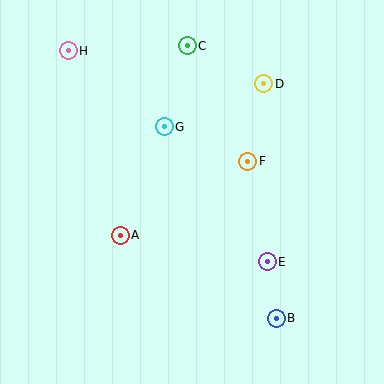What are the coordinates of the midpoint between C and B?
The midpoint between C and B is at (232, 182).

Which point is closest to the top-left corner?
Point H is closest to the top-left corner.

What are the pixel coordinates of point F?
Point F is at (248, 161).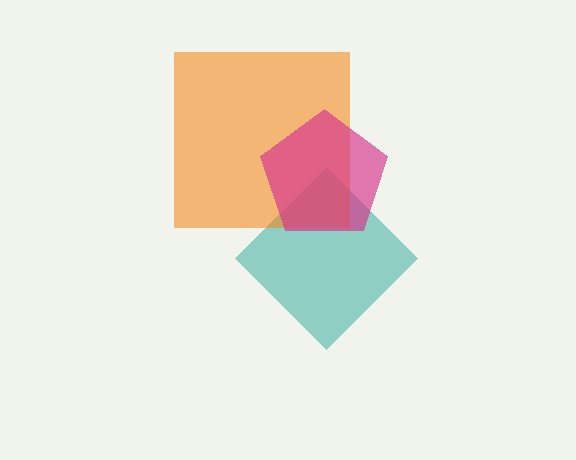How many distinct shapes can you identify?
There are 3 distinct shapes: a teal diamond, an orange square, a magenta pentagon.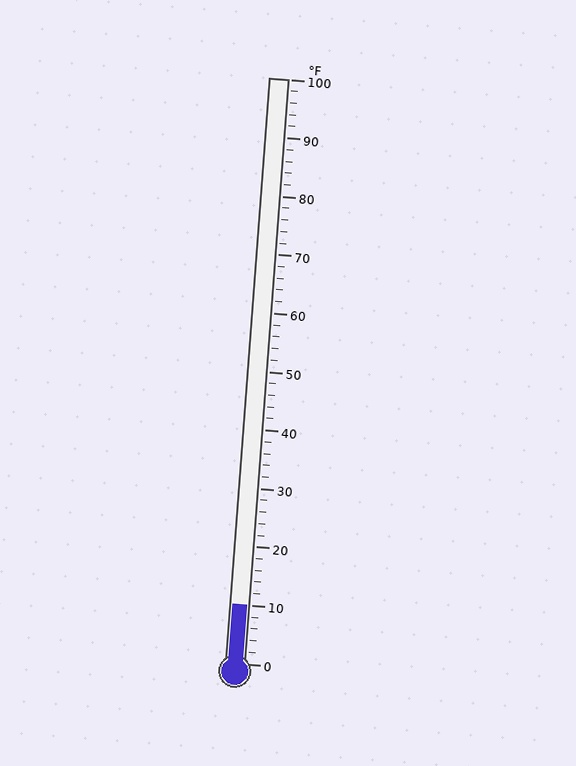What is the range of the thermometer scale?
The thermometer scale ranges from 0°F to 100°F.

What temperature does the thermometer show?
The thermometer shows approximately 10°F.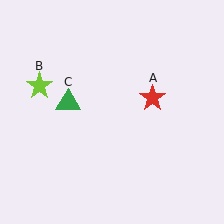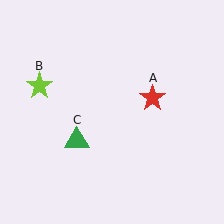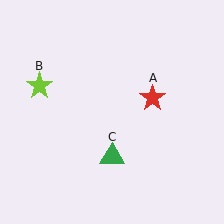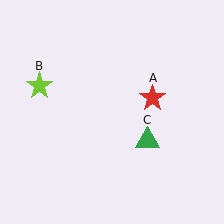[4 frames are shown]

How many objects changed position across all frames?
1 object changed position: green triangle (object C).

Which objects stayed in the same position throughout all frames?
Red star (object A) and lime star (object B) remained stationary.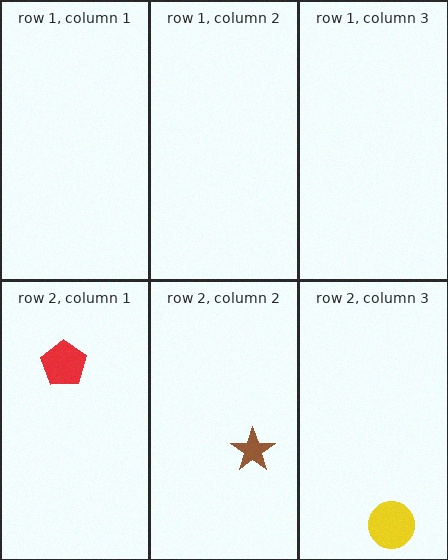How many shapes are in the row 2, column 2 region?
1.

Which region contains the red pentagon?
The row 2, column 1 region.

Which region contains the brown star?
The row 2, column 2 region.